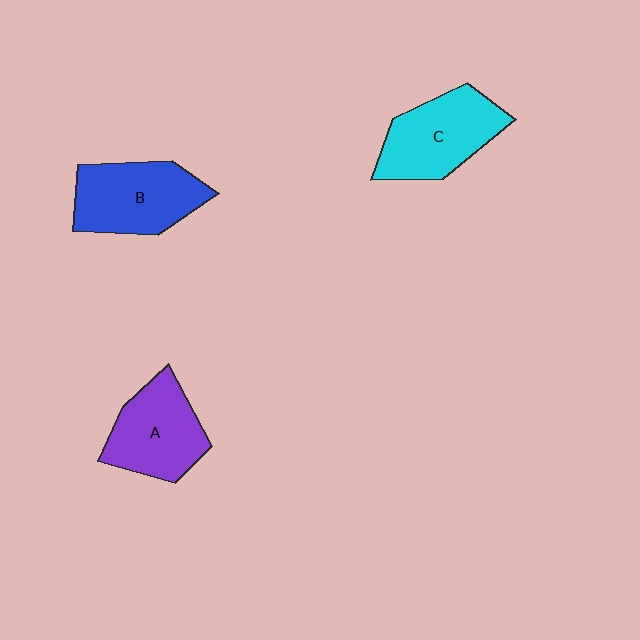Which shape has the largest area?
Shape B (blue).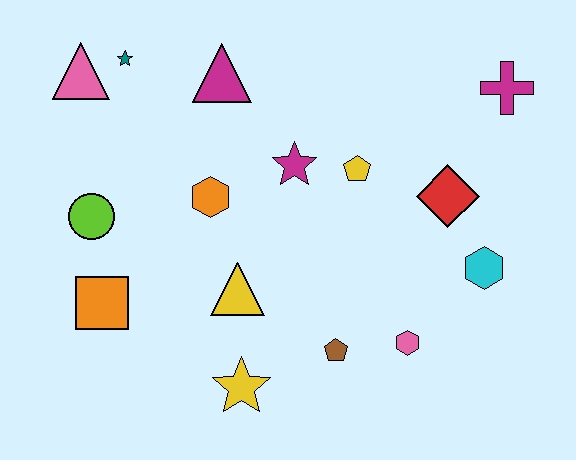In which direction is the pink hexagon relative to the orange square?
The pink hexagon is to the right of the orange square.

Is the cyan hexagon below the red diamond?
Yes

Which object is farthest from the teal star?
The cyan hexagon is farthest from the teal star.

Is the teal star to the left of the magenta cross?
Yes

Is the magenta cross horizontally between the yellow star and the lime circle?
No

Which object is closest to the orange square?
The lime circle is closest to the orange square.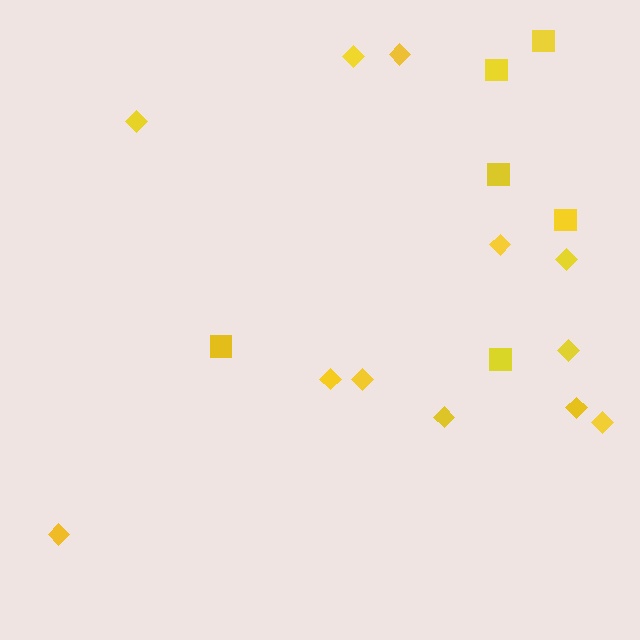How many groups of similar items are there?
There are 2 groups: one group of squares (6) and one group of diamonds (12).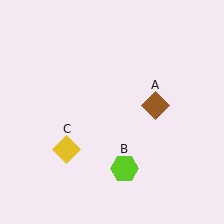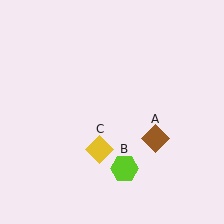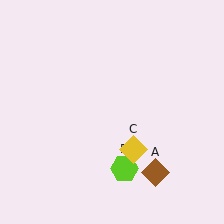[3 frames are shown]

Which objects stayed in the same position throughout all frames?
Lime hexagon (object B) remained stationary.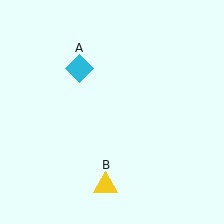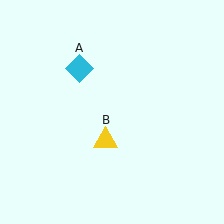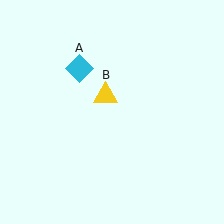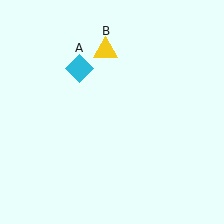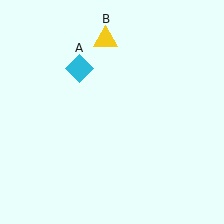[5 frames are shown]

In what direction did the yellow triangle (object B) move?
The yellow triangle (object B) moved up.